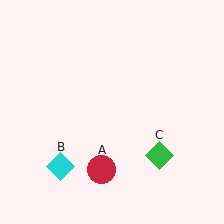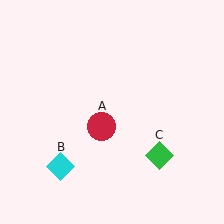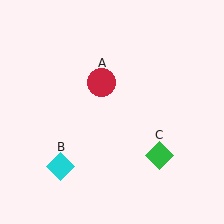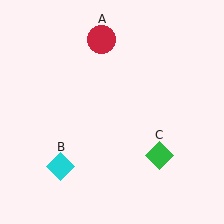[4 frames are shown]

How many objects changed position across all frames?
1 object changed position: red circle (object A).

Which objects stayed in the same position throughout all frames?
Cyan diamond (object B) and green diamond (object C) remained stationary.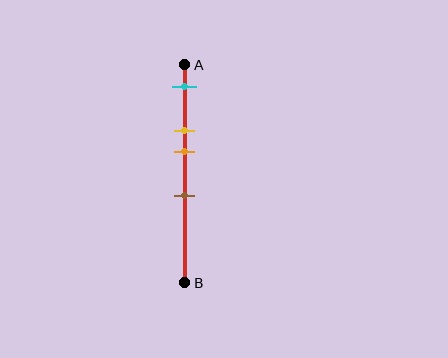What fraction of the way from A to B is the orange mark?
The orange mark is approximately 40% (0.4) of the way from A to B.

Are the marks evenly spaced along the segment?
No, the marks are not evenly spaced.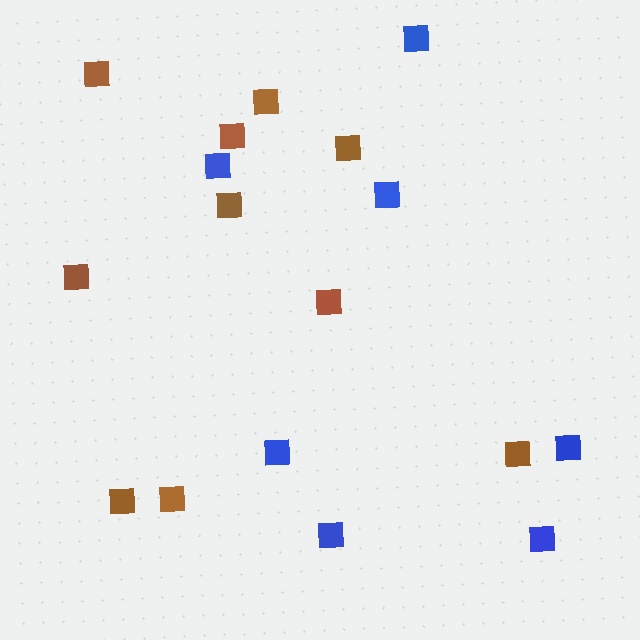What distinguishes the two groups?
There are 2 groups: one group of brown squares (10) and one group of blue squares (7).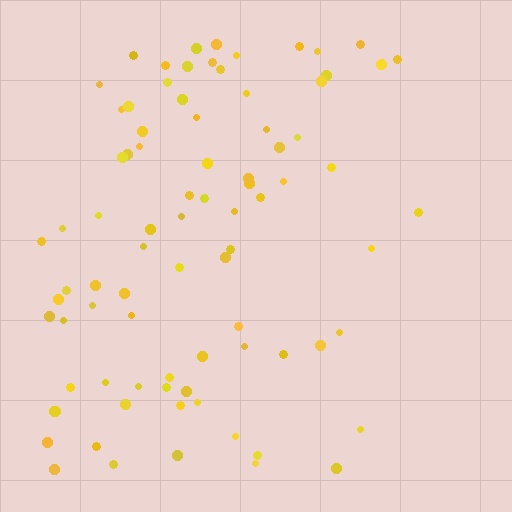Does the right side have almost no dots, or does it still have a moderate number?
Still a moderate number, just noticeably fewer than the left.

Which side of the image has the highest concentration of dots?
The left.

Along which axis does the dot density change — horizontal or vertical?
Horizontal.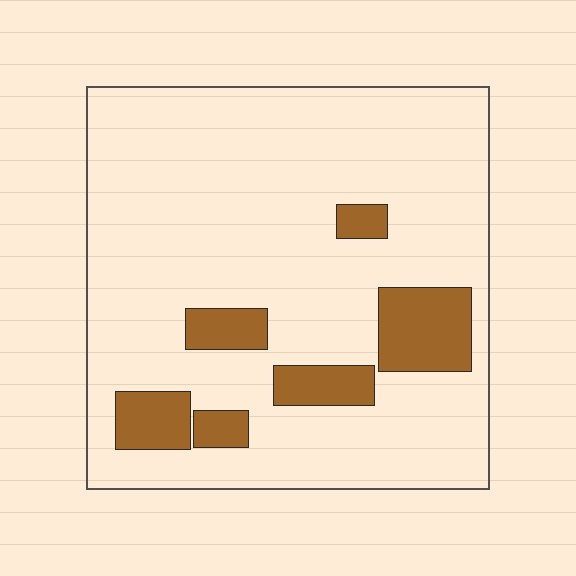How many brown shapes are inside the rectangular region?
6.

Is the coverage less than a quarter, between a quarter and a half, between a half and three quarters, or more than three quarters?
Less than a quarter.